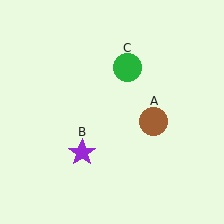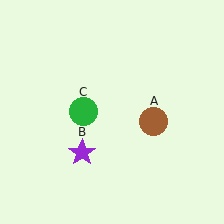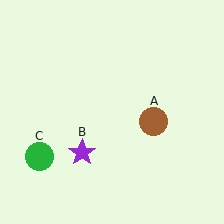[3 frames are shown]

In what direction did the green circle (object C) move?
The green circle (object C) moved down and to the left.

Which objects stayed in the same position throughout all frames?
Brown circle (object A) and purple star (object B) remained stationary.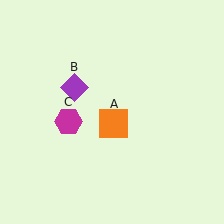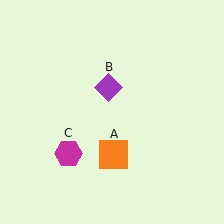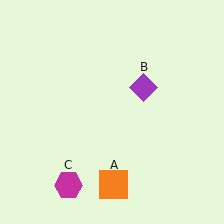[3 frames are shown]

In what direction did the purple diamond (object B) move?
The purple diamond (object B) moved right.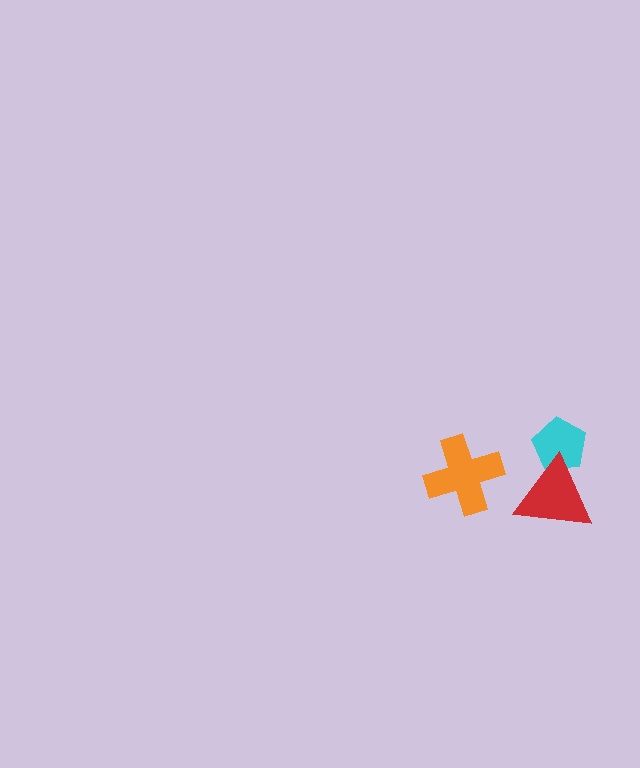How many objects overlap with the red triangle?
1 object overlaps with the red triangle.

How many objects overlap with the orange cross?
0 objects overlap with the orange cross.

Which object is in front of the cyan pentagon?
The red triangle is in front of the cyan pentagon.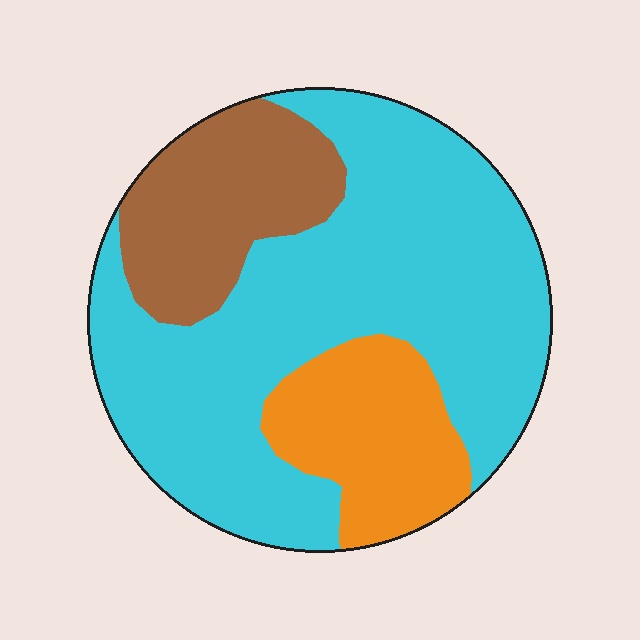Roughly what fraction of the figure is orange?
Orange takes up between a sixth and a third of the figure.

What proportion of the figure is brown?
Brown covers about 20% of the figure.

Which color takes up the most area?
Cyan, at roughly 65%.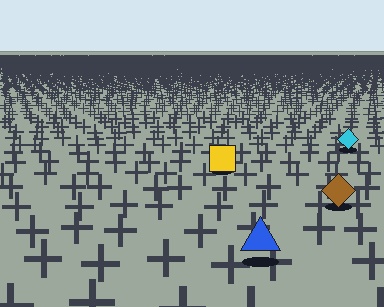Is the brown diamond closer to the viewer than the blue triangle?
No. The blue triangle is closer — you can tell from the texture gradient: the ground texture is coarser near it.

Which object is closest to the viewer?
The blue triangle is closest. The texture marks near it are larger and more spread out.